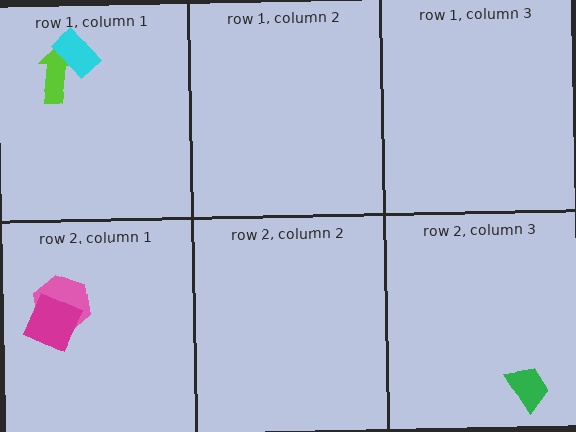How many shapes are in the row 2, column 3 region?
1.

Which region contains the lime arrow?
The row 1, column 1 region.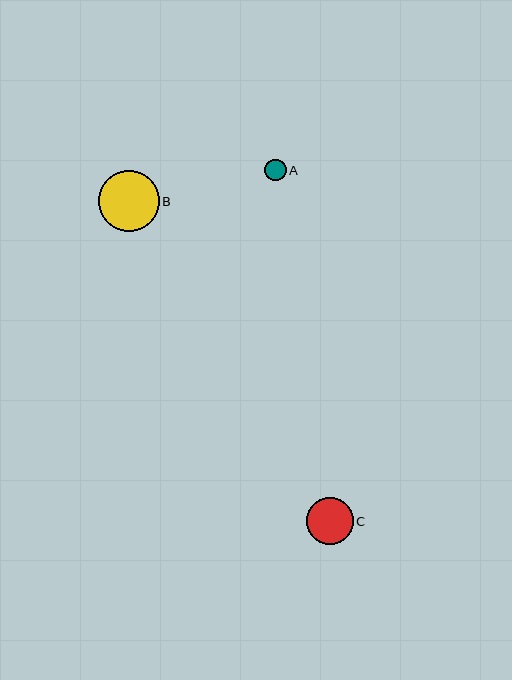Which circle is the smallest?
Circle A is the smallest with a size of approximately 21 pixels.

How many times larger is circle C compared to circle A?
Circle C is approximately 2.2 times the size of circle A.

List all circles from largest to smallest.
From largest to smallest: B, C, A.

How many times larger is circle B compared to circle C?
Circle B is approximately 1.3 times the size of circle C.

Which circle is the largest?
Circle B is the largest with a size of approximately 61 pixels.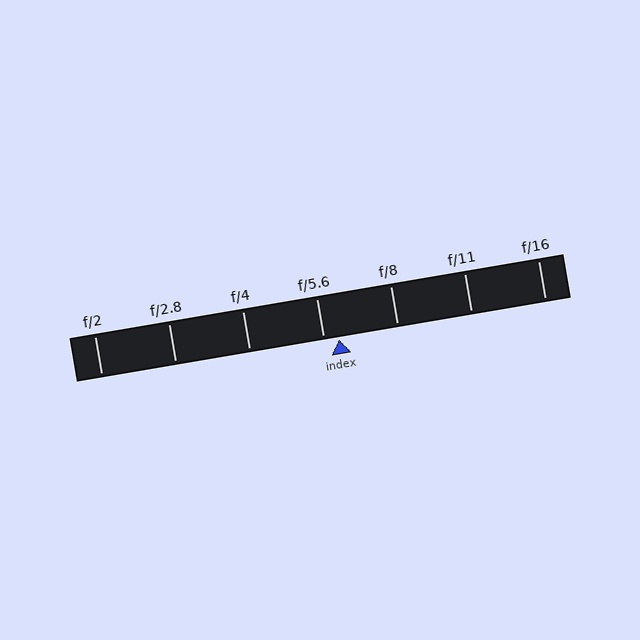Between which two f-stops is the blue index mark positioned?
The index mark is between f/5.6 and f/8.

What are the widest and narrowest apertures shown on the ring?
The widest aperture shown is f/2 and the narrowest is f/16.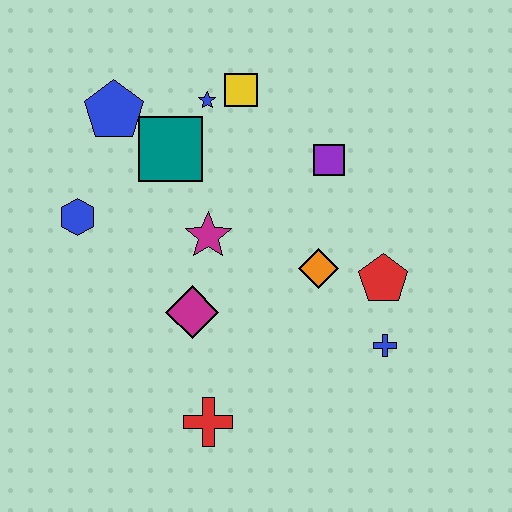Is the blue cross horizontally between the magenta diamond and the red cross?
No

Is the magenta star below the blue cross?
No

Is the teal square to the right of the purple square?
No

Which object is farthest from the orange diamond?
The blue pentagon is farthest from the orange diamond.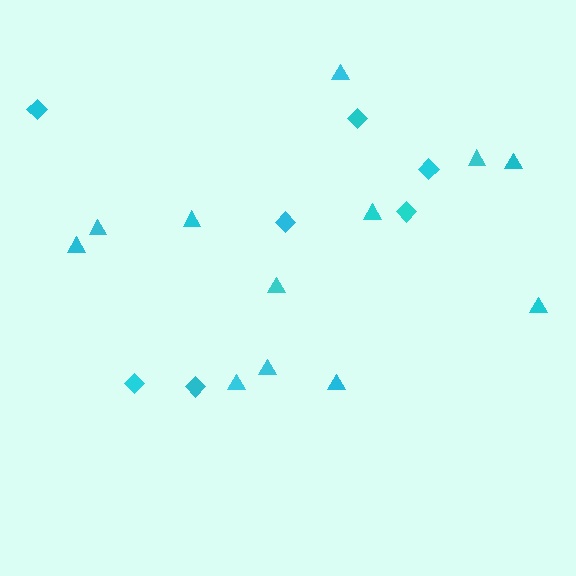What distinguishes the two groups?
There are 2 groups: one group of diamonds (7) and one group of triangles (12).